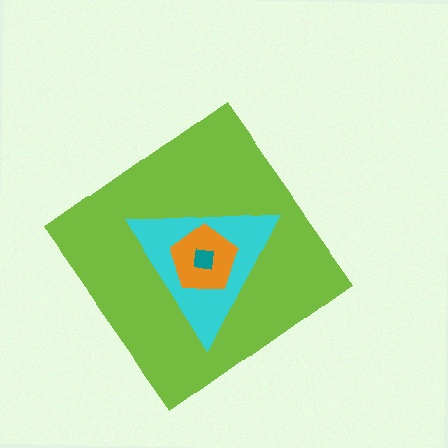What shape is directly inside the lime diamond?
The cyan triangle.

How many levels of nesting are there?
4.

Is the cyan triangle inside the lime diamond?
Yes.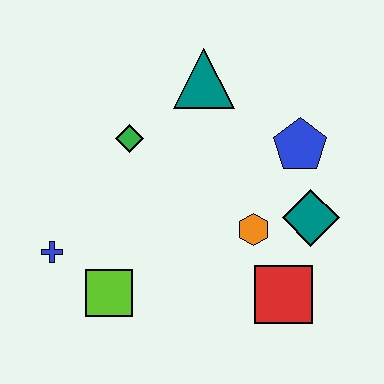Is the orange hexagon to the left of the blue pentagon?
Yes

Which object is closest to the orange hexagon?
The teal diamond is closest to the orange hexagon.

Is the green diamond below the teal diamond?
No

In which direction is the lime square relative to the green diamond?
The lime square is below the green diamond.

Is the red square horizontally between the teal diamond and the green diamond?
Yes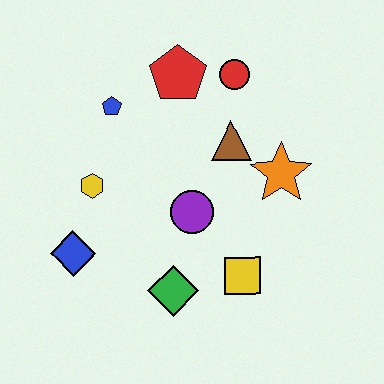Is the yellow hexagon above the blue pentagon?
No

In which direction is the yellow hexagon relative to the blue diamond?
The yellow hexagon is above the blue diamond.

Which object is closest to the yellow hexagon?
The blue diamond is closest to the yellow hexagon.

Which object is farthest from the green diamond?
The red circle is farthest from the green diamond.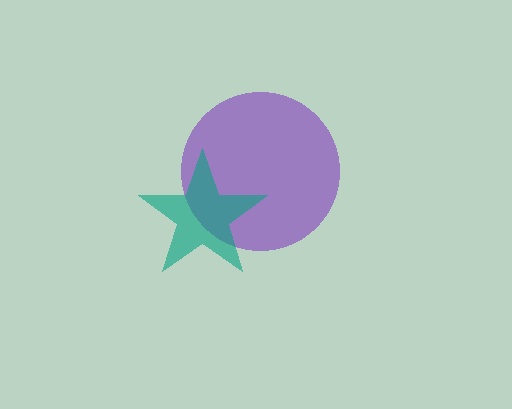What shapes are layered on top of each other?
The layered shapes are: a purple circle, a teal star.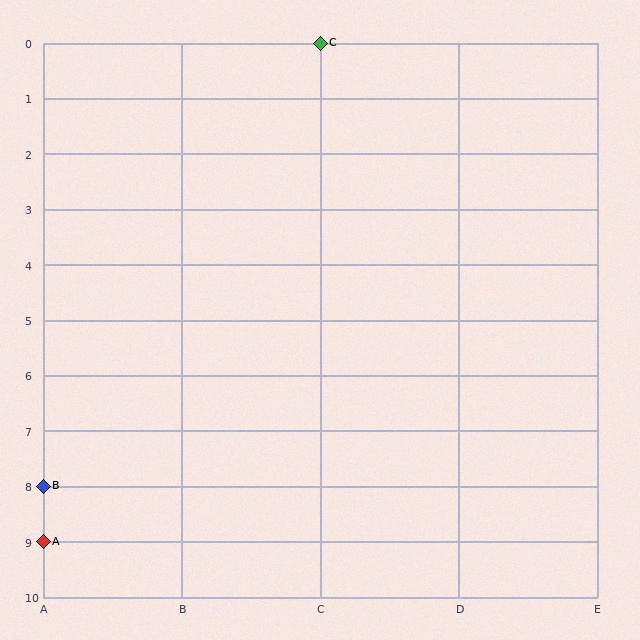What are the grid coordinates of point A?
Point A is at grid coordinates (A, 9).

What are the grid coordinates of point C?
Point C is at grid coordinates (C, 0).